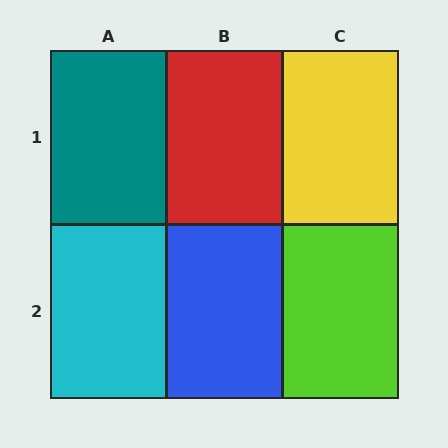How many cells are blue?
1 cell is blue.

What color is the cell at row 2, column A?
Cyan.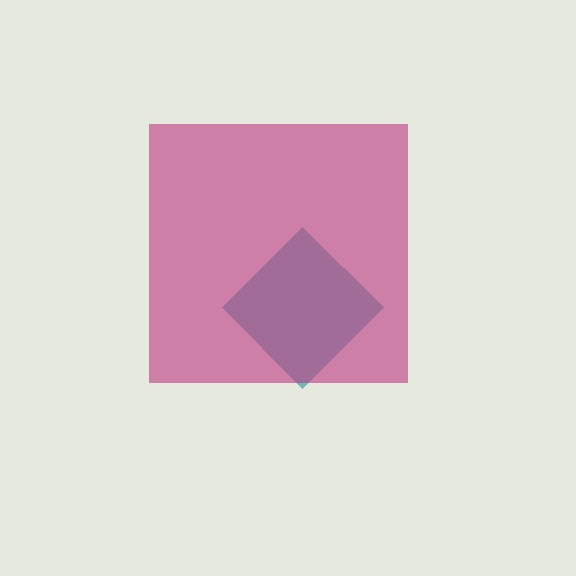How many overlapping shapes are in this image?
There are 2 overlapping shapes in the image.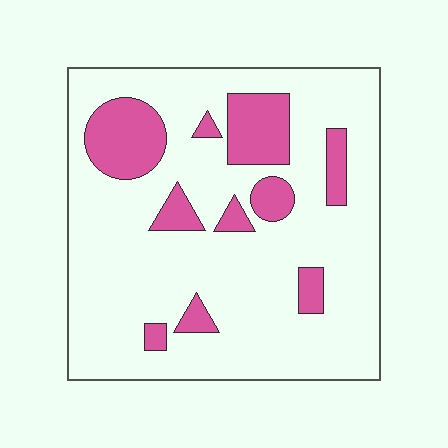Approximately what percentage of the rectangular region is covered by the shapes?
Approximately 20%.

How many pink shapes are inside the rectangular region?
10.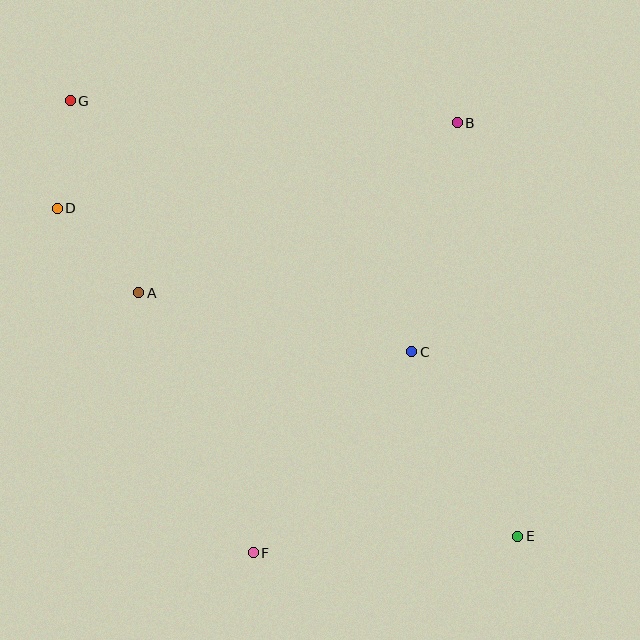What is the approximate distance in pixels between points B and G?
The distance between B and G is approximately 388 pixels.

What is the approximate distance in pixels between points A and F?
The distance between A and F is approximately 284 pixels.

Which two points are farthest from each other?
Points E and G are farthest from each other.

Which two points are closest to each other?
Points D and G are closest to each other.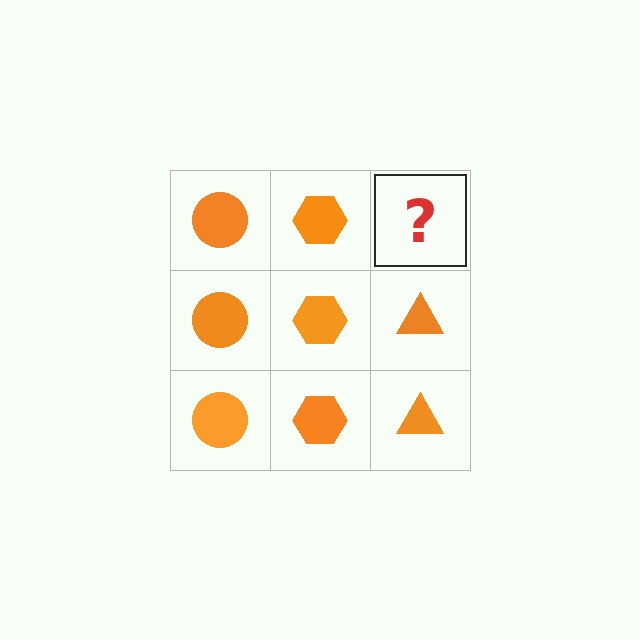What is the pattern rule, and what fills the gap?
The rule is that each column has a consistent shape. The gap should be filled with an orange triangle.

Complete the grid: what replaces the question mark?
The question mark should be replaced with an orange triangle.